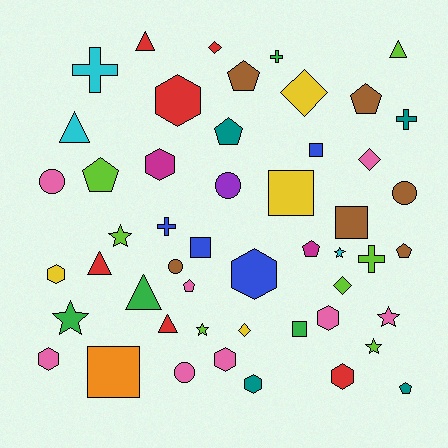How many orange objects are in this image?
There is 1 orange object.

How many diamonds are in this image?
There are 5 diamonds.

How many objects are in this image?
There are 50 objects.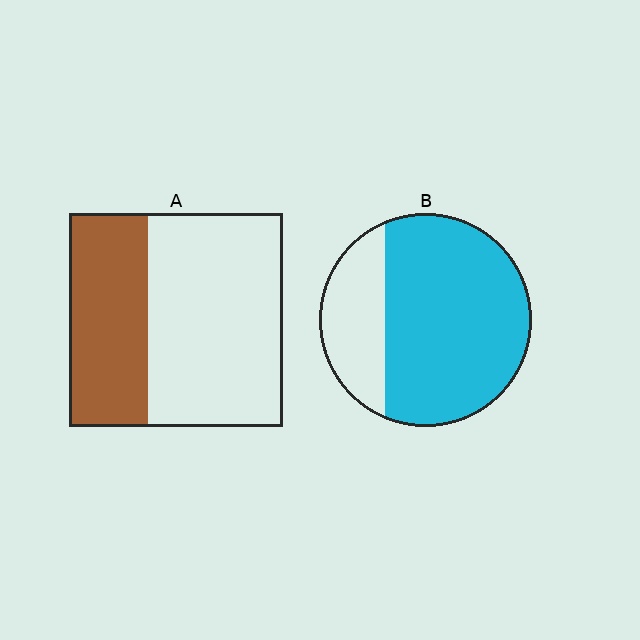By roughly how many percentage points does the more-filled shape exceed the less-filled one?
By roughly 35 percentage points (B over A).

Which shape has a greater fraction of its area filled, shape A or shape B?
Shape B.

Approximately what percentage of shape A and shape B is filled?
A is approximately 35% and B is approximately 75%.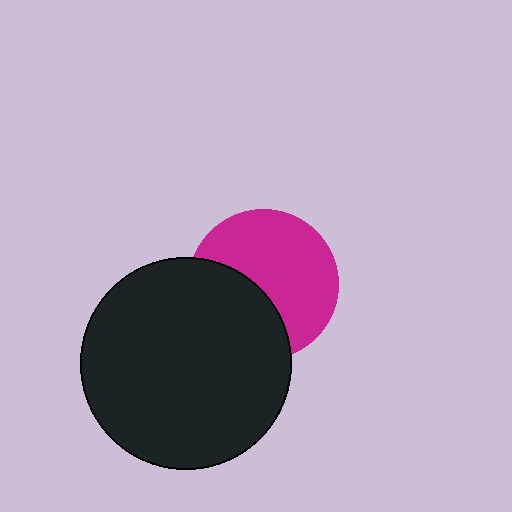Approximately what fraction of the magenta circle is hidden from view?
Roughly 39% of the magenta circle is hidden behind the black circle.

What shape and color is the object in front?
The object in front is a black circle.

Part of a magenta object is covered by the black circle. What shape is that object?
It is a circle.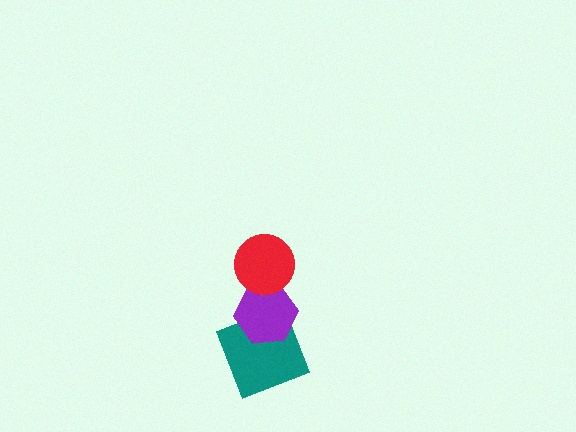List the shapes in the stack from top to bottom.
From top to bottom: the red circle, the purple hexagon, the teal square.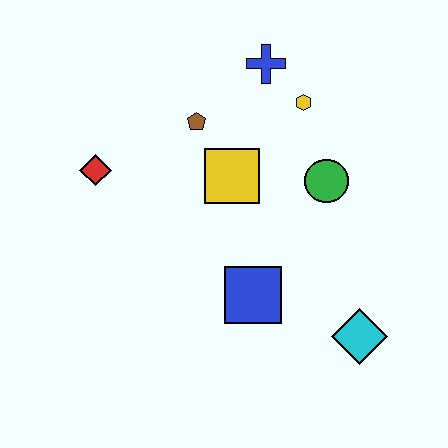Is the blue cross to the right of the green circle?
No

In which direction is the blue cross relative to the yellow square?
The blue cross is above the yellow square.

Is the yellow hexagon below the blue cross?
Yes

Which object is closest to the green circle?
The yellow hexagon is closest to the green circle.